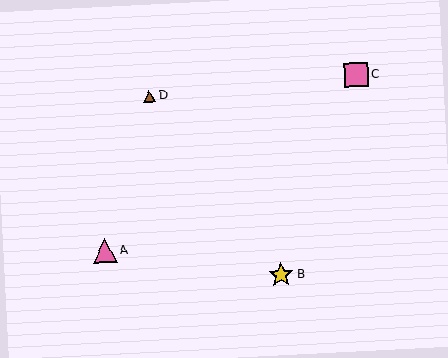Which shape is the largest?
The yellow star (labeled B) is the largest.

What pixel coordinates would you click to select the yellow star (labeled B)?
Click at (281, 275) to select the yellow star B.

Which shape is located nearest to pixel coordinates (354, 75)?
The pink square (labeled C) at (356, 75) is nearest to that location.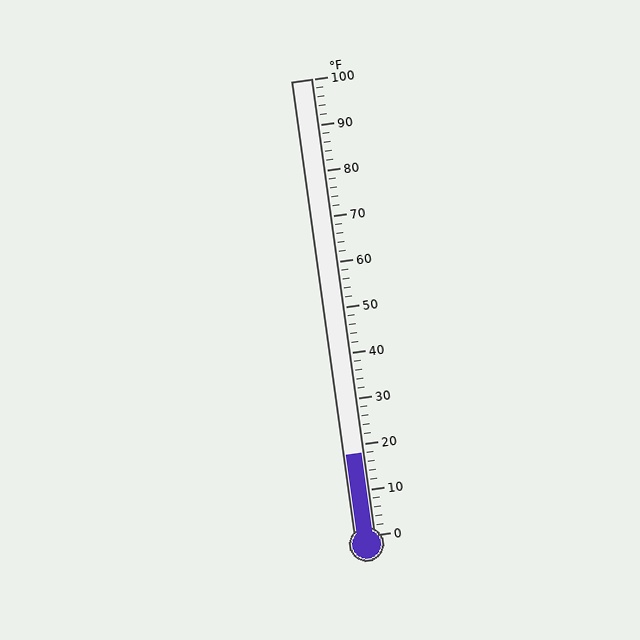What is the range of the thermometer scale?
The thermometer scale ranges from 0°F to 100°F.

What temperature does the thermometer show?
The thermometer shows approximately 18°F.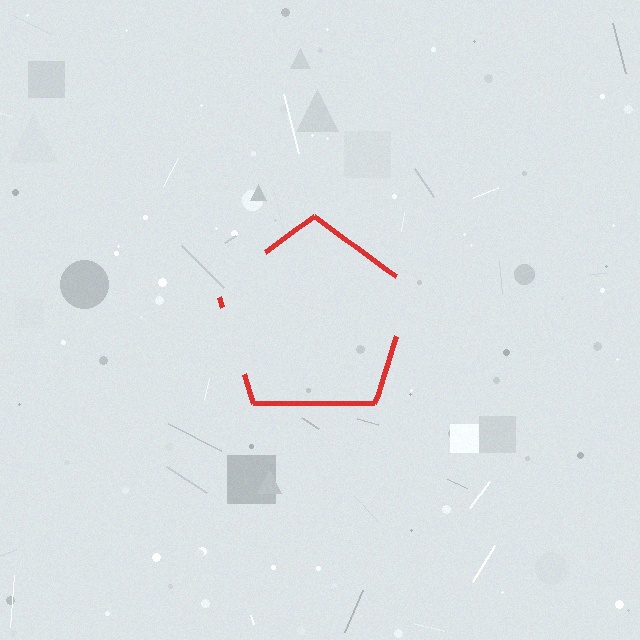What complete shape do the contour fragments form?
The contour fragments form a pentagon.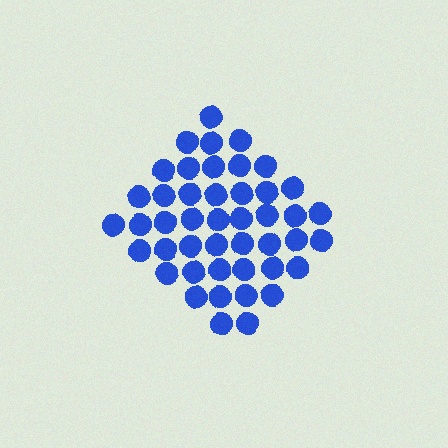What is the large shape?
The large shape is a diamond.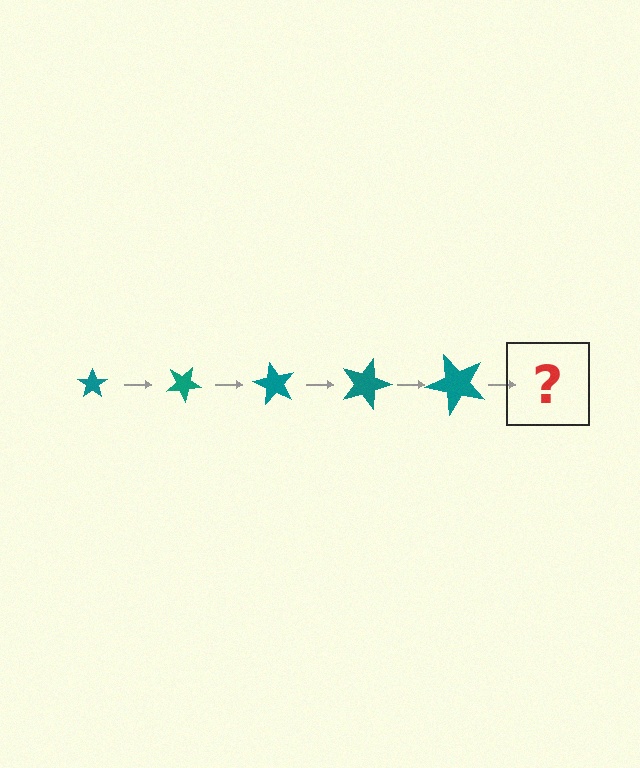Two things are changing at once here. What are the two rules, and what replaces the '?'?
The two rules are that the star grows larger each step and it rotates 30 degrees each step. The '?' should be a star, larger than the previous one and rotated 150 degrees from the start.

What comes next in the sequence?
The next element should be a star, larger than the previous one and rotated 150 degrees from the start.